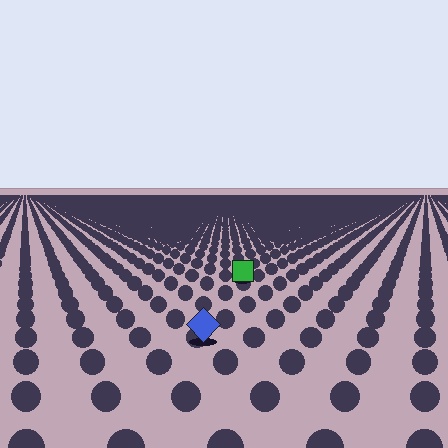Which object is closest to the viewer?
The blue diamond is closest. The texture marks near it are larger and more spread out.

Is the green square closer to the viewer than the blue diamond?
No. The blue diamond is closer — you can tell from the texture gradient: the ground texture is coarser near it.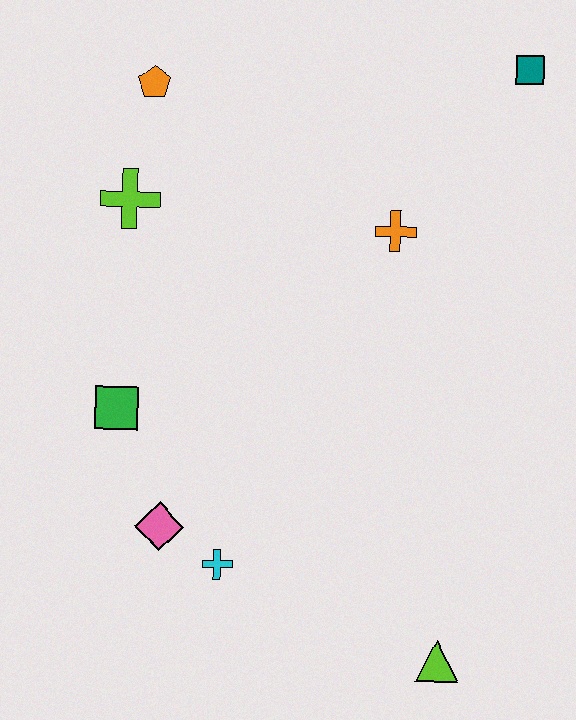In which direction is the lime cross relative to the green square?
The lime cross is above the green square.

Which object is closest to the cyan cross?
The pink diamond is closest to the cyan cross.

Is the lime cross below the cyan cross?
No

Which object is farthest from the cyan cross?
The teal square is farthest from the cyan cross.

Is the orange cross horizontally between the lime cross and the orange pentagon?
No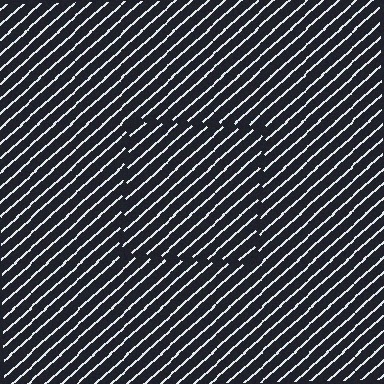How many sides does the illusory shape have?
4 sides — the line-ends trace a square.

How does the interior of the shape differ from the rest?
The interior of the shape contains the same grating, shifted by half a period — the contour is defined by the phase discontinuity where line-ends from the inner and outer gratings abut.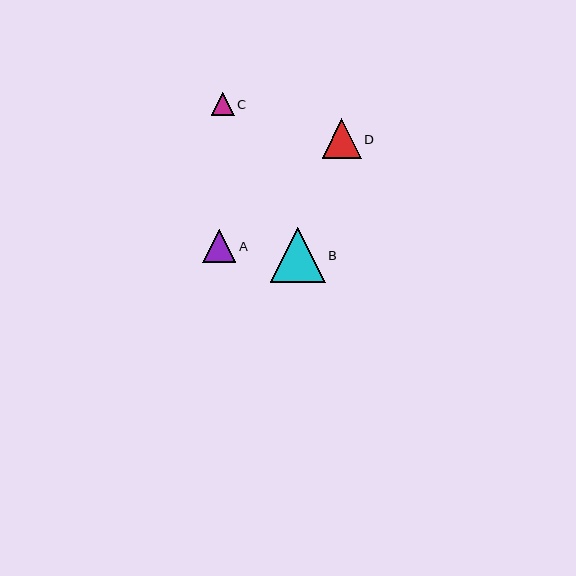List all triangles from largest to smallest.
From largest to smallest: B, D, A, C.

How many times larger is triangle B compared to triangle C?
Triangle B is approximately 2.4 times the size of triangle C.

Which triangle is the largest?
Triangle B is the largest with a size of approximately 55 pixels.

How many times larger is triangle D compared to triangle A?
Triangle D is approximately 1.2 times the size of triangle A.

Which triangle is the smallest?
Triangle C is the smallest with a size of approximately 23 pixels.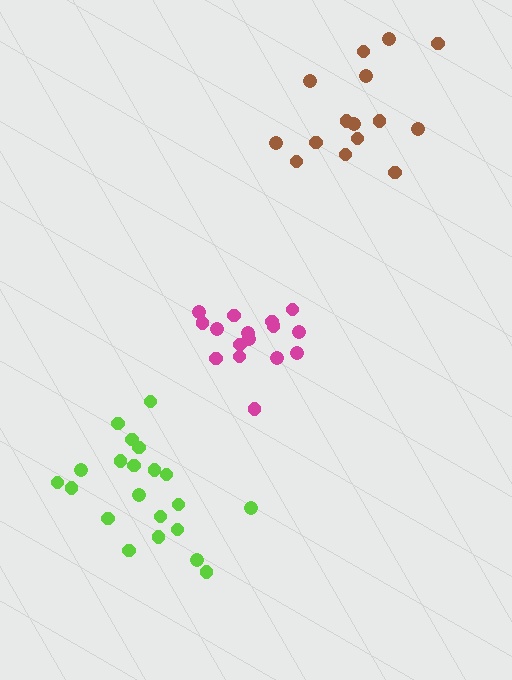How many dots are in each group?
Group 1: 16 dots, Group 2: 15 dots, Group 3: 21 dots (52 total).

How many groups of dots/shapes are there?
There are 3 groups.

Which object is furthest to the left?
The lime cluster is leftmost.